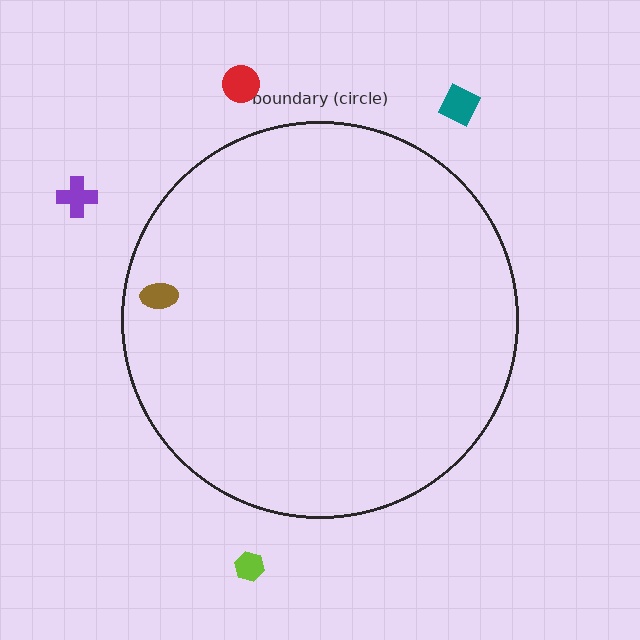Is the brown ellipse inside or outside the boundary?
Inside.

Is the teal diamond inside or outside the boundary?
Outside.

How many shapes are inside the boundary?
1 inside, 4 outside.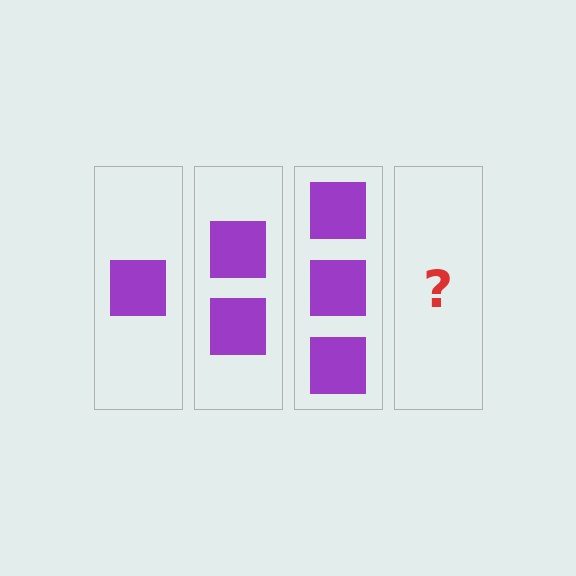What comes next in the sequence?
The next element should be 4 squares.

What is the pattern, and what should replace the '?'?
The pattern is that each step adds one more square. The '?' should be 4 squares.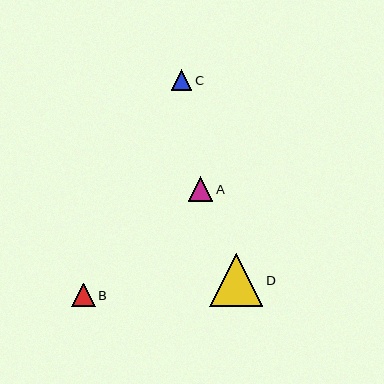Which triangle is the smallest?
Triangle C is the smallest with a size of approximately 21 pixels.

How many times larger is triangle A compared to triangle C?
Triangle A is approximately 1.2 times the size of triangle C.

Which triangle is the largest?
Triangle D is the largest with a size of approximately 53 pixels.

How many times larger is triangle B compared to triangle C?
Triangle B is approximately 1.1 times the size of triangle C.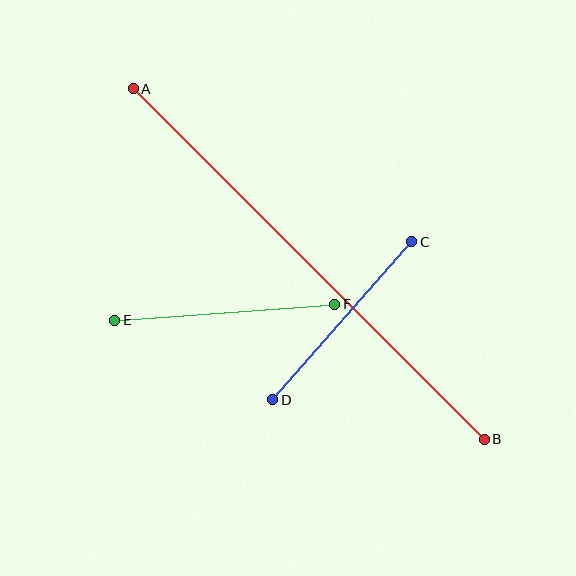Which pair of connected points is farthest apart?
Points A and B are farthest apart.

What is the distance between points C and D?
The distance is approximately 210 pixels.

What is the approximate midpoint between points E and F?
The midpoint is at approximately (225, 312) pixels.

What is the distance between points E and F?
The distance is approximately 221 pixels.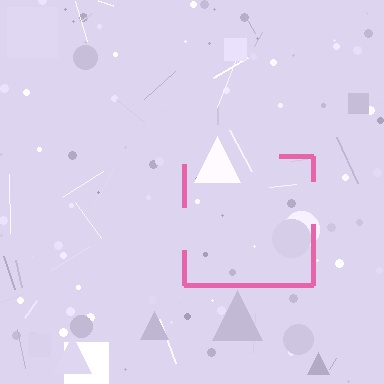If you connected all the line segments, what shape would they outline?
They would outline a square.